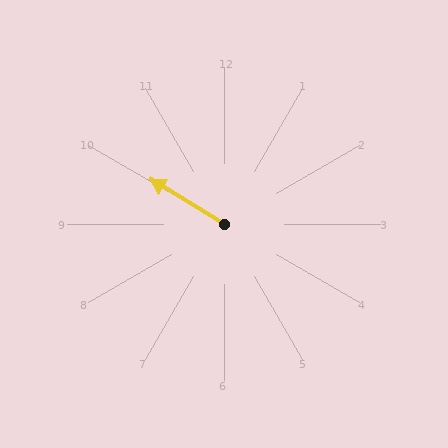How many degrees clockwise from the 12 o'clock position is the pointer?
Approximately 301 degrees.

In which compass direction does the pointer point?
Northwest.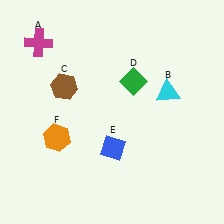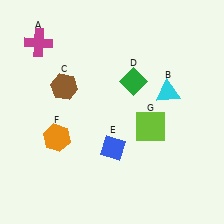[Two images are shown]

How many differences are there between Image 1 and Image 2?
There is 1 difference between the two images.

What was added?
A lime square (G) was added in Image 2.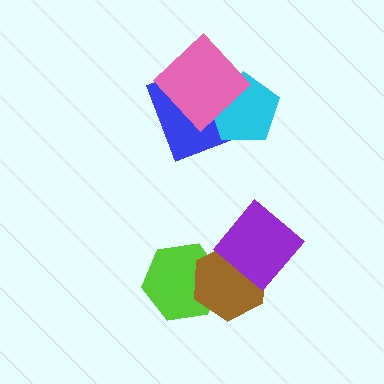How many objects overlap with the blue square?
2 objects overlap with the blue square.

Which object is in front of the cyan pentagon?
The pink diamond is in front of the cyan pentagon.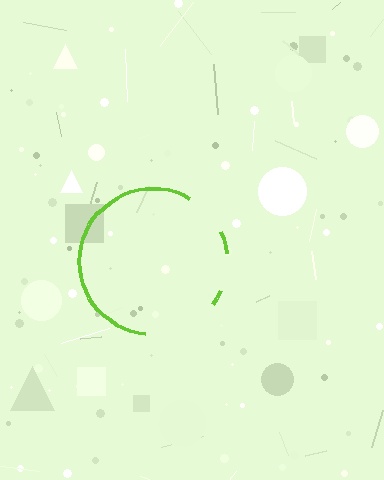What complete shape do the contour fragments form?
The contour fragments form a circle.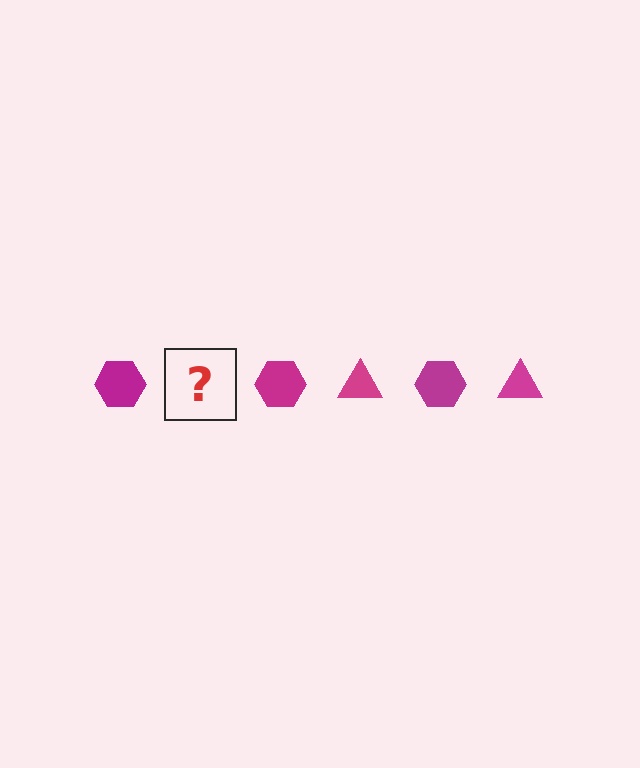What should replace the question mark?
The question mark should be replaced with a magenta triangle.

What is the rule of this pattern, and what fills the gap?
The rule is that the pattern cycles through hexagon, triangle shapes in magenta. The gap should be filled with a magenta triangle.